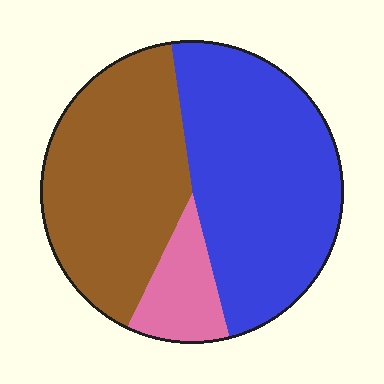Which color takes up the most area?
Blue, at roughly 50%.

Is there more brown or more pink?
Brown.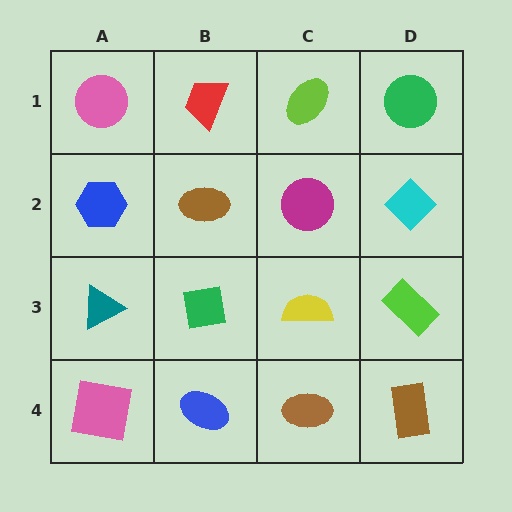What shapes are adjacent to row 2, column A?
A pink circle (row 1, column A), a teal triangle (row 3, column A), a brown ellipse (row 2, column B).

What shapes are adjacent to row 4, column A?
A teal triangle (row 3, column A), a blue ellipse (row 4, column B).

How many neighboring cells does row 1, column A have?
2.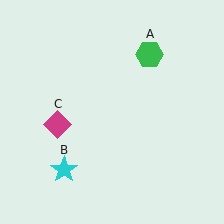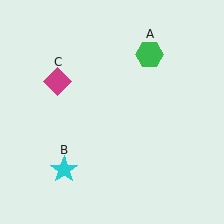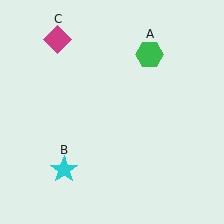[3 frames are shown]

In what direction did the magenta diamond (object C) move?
The magenta diamond (object C) moved up.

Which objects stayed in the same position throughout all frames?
Green hexagon (object A) and cyan star (object B) remained stationary.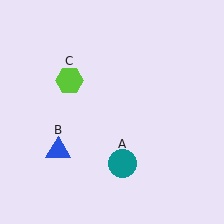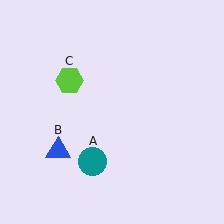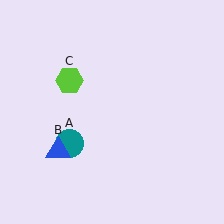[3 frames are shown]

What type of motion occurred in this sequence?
The teal circle (object A) rotated clockwise around the center of the scene.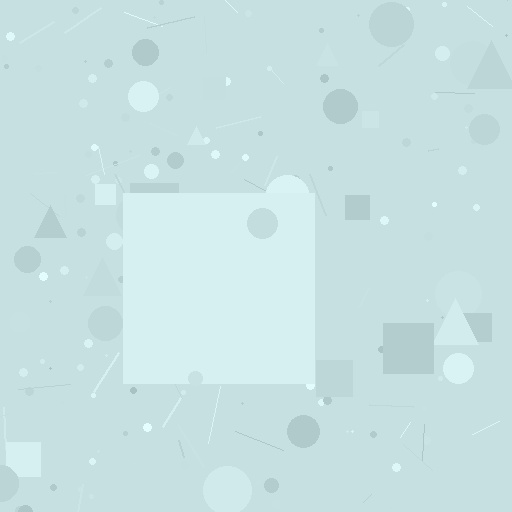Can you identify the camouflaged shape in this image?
The camouflaged shape is a square.